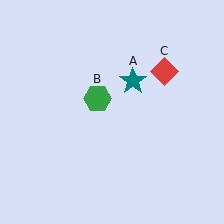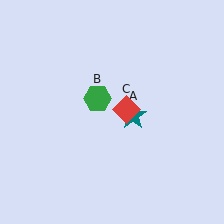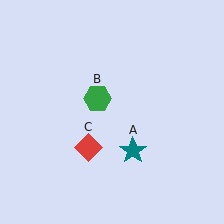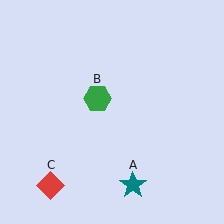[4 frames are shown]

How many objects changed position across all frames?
2 objects changed position: teal star (object A), red diamond (object C).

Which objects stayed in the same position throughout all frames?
Green hexagon (object B) remained stationary.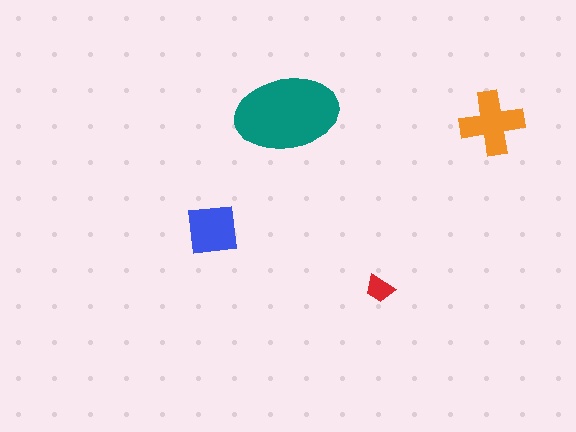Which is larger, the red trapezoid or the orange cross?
The orange cross.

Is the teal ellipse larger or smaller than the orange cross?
Larger.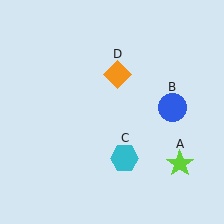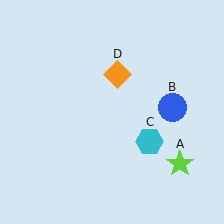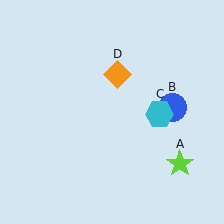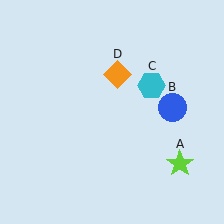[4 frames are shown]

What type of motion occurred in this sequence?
The cyan hexagon (object C) rotated counterclockwise around the center of the scene.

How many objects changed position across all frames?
1 object changed position: cyan hexagon (object C).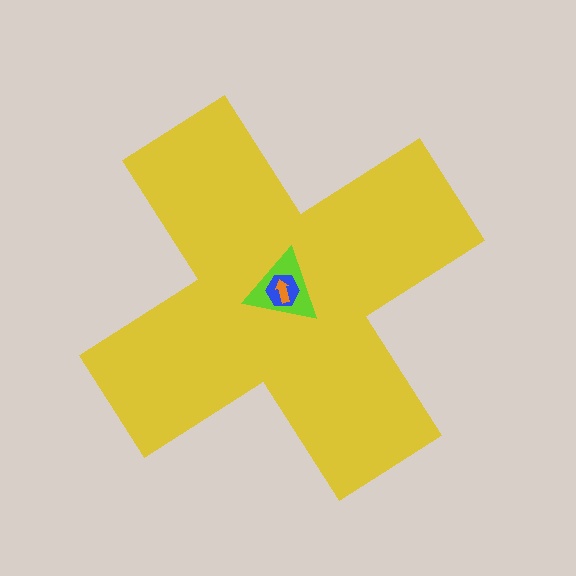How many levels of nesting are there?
4.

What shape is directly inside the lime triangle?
The blue hexagon.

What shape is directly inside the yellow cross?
The lime triangle.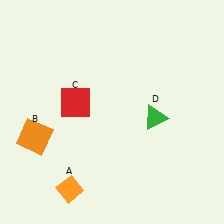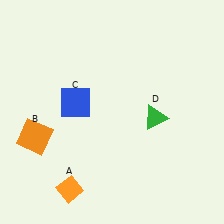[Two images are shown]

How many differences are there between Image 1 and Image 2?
There is 1 difference between the two images.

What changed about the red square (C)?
In Image 1, C is red. In Image 2, it changed to blue.